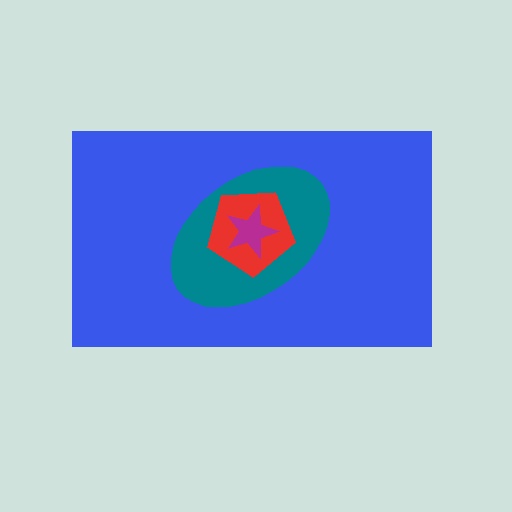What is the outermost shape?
The blue rectangle.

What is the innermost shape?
The magenta star.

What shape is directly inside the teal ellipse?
The red pentagon.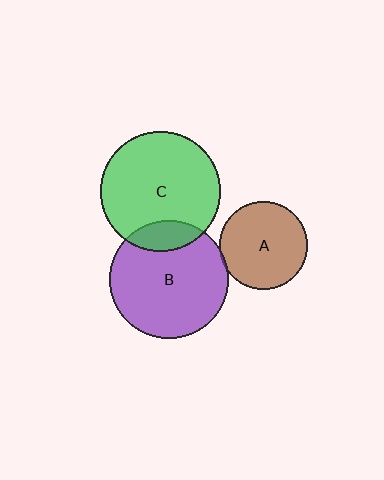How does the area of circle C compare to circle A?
Approximately 1.9 times.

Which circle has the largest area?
Circle C (green).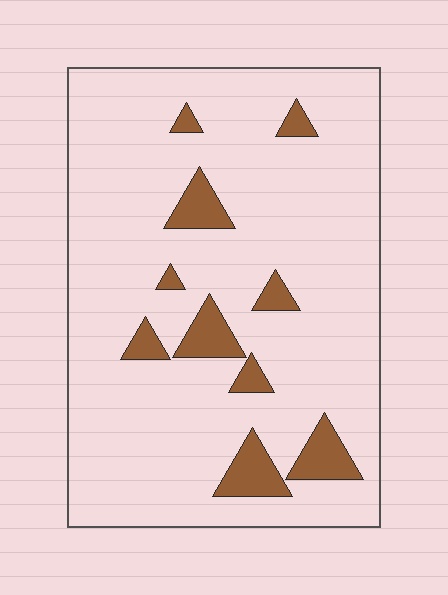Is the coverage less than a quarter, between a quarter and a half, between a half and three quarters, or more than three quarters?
Less than a quarter.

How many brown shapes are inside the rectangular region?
10.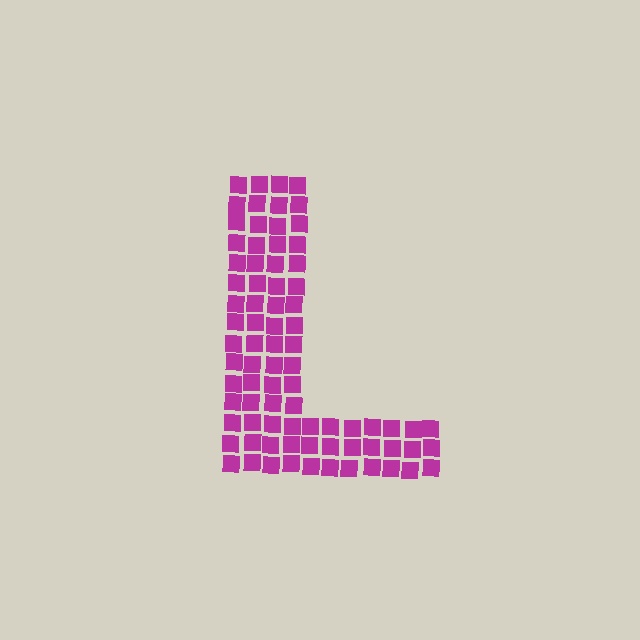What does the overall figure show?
The overall figure shows the letter L.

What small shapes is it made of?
It is made of small squares.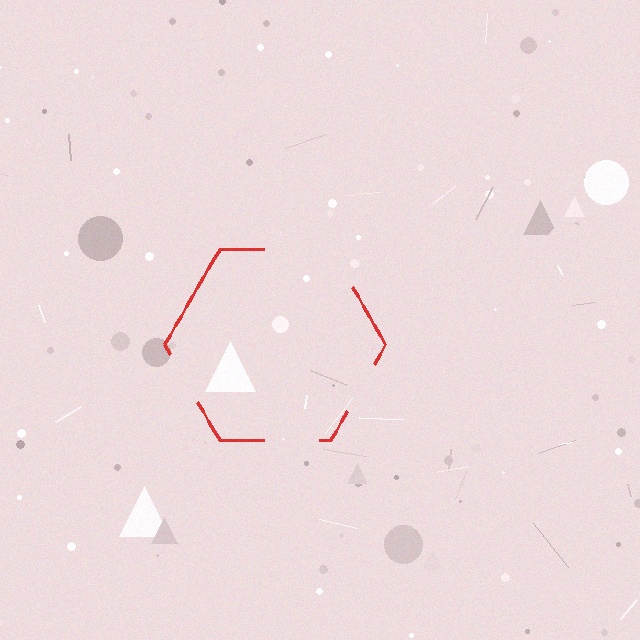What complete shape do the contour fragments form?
The contour fragments form a hexagon.